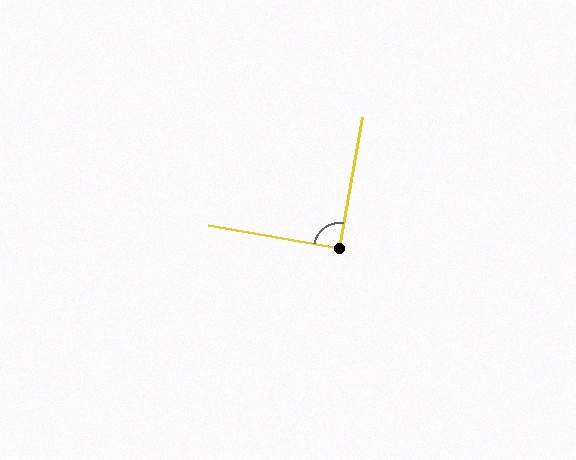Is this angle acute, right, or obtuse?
It is approximately a right angle.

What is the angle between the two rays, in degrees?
Approximately 90 degrees.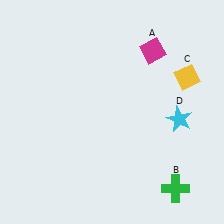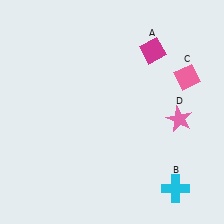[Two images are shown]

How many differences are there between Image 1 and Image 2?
There are 3 differences between the two images.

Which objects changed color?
B changed from green to cyan. C changed from yellow to pink. D changed from cyan to pink.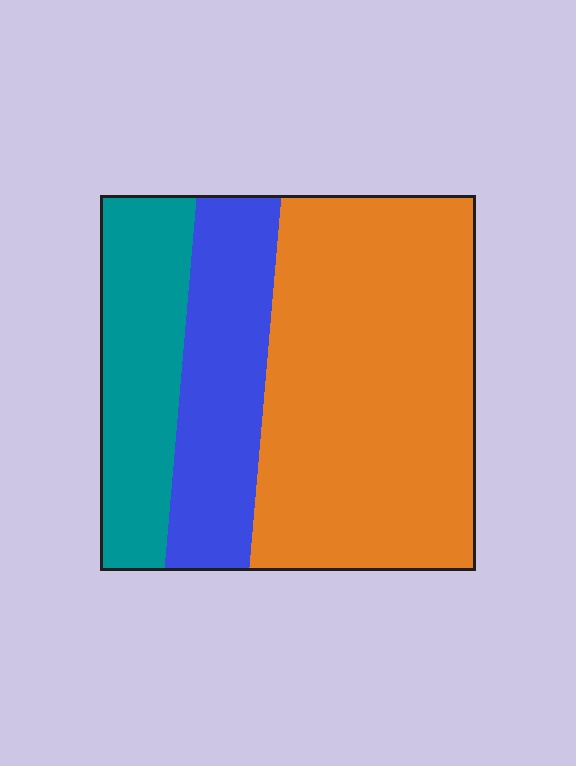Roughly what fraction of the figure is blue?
Blue takes up about one quarter (1/4) of the figure.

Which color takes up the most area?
Orange, at roughly 55%.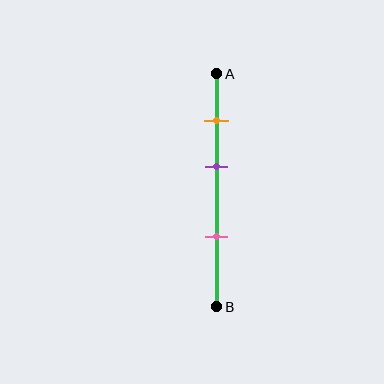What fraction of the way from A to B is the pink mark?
The pink mark is approximately 70% (0.7) of the way from A to B.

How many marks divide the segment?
There are 3 marks dividing the segment.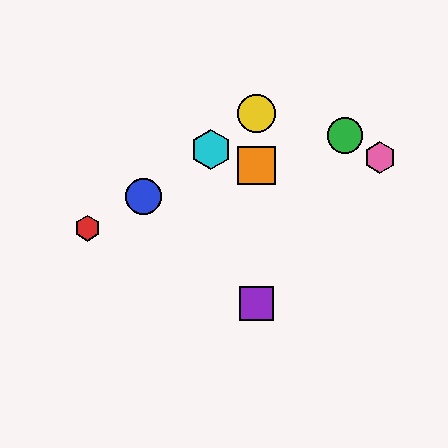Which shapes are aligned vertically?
The yellow circle, the purple square, the orange square are aligned vertically.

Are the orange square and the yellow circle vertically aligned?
Yes, both are at x≈256.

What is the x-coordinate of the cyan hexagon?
The cyan hexagon is at x≈211.